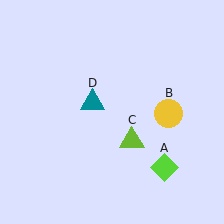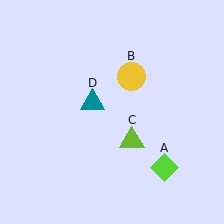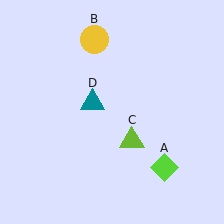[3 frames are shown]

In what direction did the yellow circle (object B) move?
The yellow circle (object B) moved up and to the left.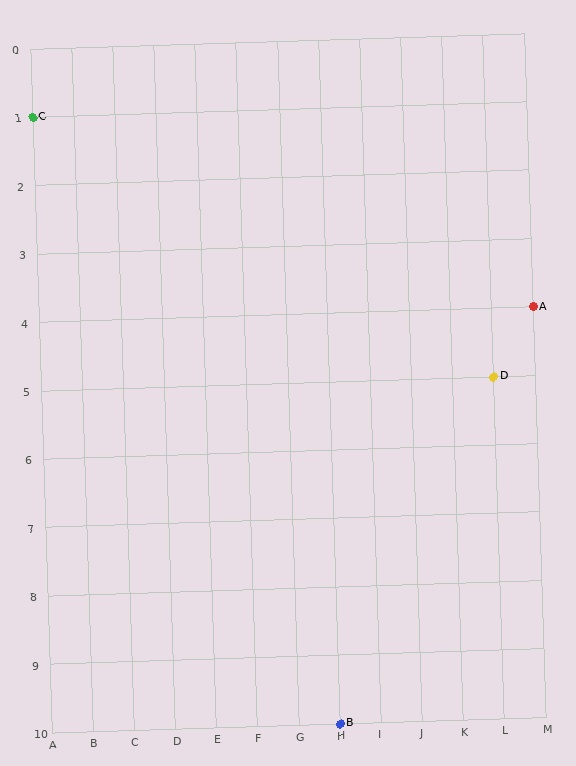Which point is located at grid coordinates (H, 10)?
Point B is at (H, 10).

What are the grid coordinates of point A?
Point A is at grid coordinates (M, 4).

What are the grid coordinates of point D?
Point D is at grid coordinates (L, 5).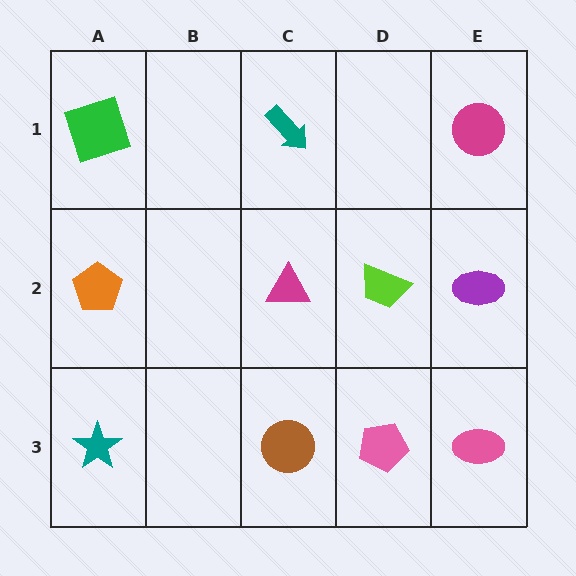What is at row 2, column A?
An orange pentagon.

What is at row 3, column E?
A pink ellipse.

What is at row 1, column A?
A green square.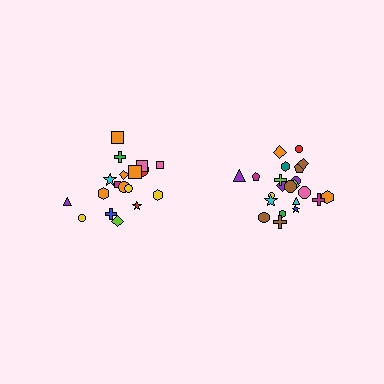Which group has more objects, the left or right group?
The right group.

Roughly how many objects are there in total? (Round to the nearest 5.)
Roughly 40 objects in total.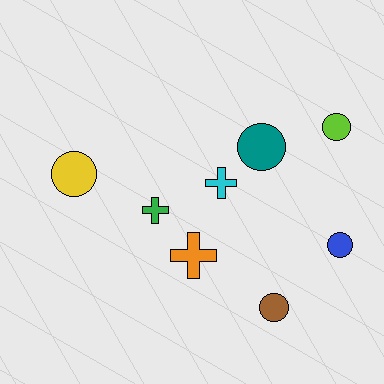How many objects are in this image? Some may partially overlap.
There are 8 objects.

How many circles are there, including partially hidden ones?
There are 5 circles.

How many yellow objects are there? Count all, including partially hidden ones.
There is 1 yellow object.